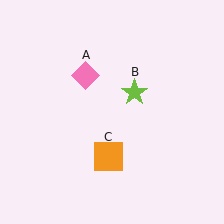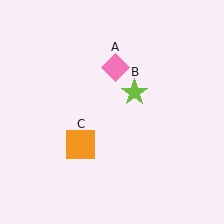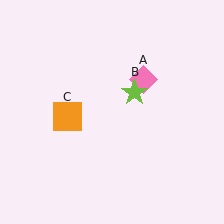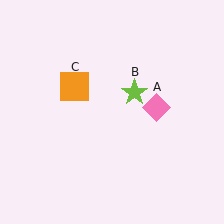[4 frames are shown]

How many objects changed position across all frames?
2 objects changed position: pink diamond (object A), orange square (object C).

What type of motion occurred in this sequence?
The pink diamond (object A), orange square (object C) rotated clockwise around the center of the scene.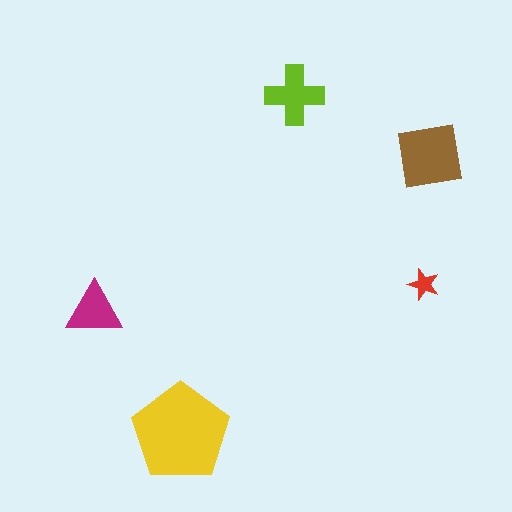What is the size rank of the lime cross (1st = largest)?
3rd.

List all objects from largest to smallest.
The yellow pentagon, the brown square, the lime cross, the magenta triangle, the red star.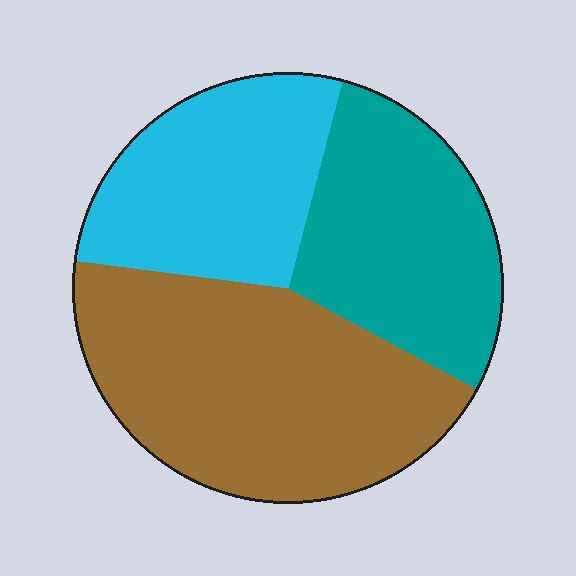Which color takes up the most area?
Brown, at roughly 45%.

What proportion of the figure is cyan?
Cyan takes up between a quarter and a half of the figure.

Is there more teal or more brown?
Brown.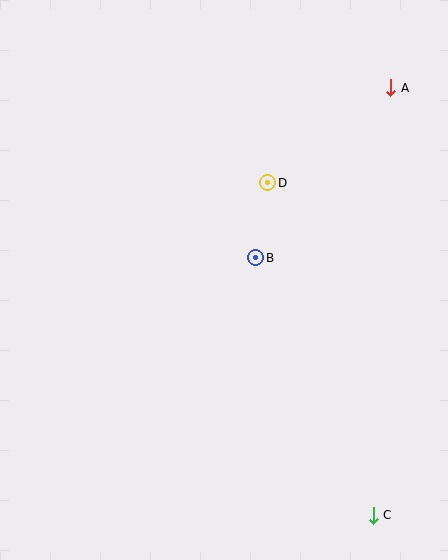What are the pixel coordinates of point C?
Point C is at (373, 515).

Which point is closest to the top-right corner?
Point A is closest to the top-right corner.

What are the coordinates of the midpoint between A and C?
The midpoint between A and C is at (382, 302).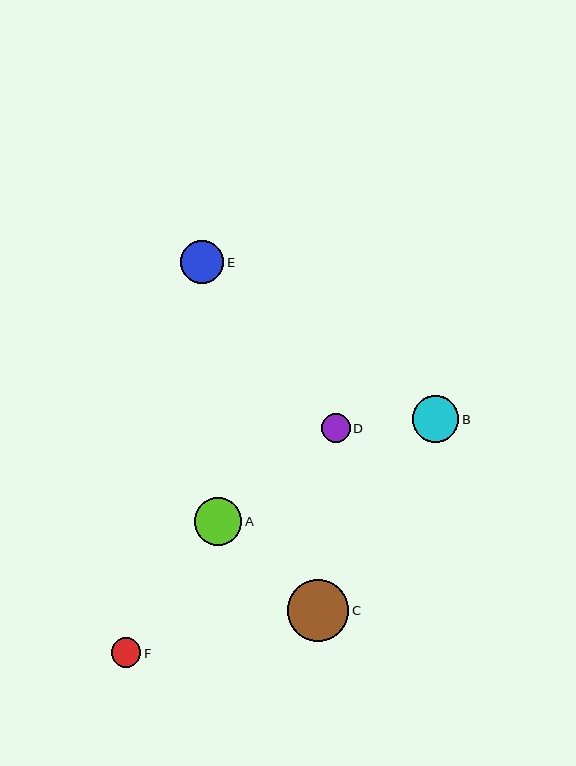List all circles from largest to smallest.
From largest to smallest: C, A, B, E, F, D.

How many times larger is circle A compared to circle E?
Circle A is approximately 1.1 times the size of circle E.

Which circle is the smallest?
Circle D is the smallest with a size of approximately 29 pixels.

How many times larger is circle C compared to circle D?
Circle C is approximately 2.1 times the size of circle D.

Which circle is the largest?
Circle C is the largest with a size of approximately 62 pixels.